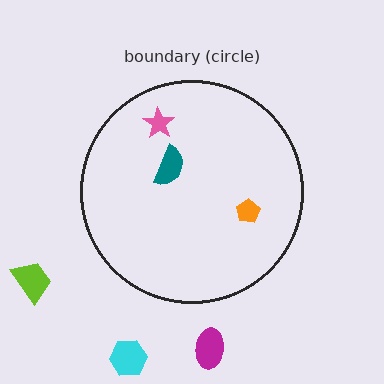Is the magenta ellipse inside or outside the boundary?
Outside.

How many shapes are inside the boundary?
3 inside, 3 outside.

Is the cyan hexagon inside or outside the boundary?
Outside.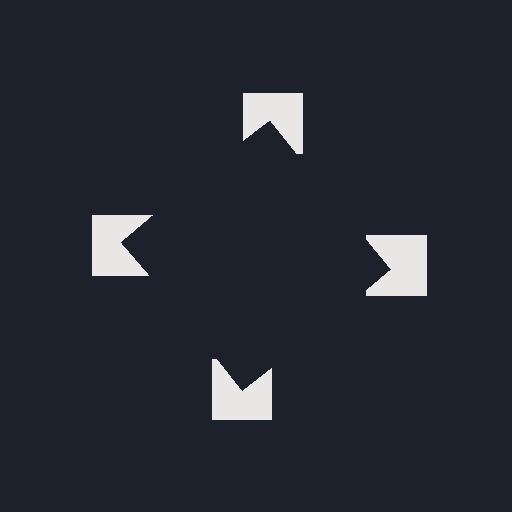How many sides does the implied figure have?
4 sides.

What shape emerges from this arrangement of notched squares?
An illusory square — its edges are inferred from the aligned wedge cuts in the notched squares, not physically drawn.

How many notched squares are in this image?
There are 4 — one at each vertex of the illusory square.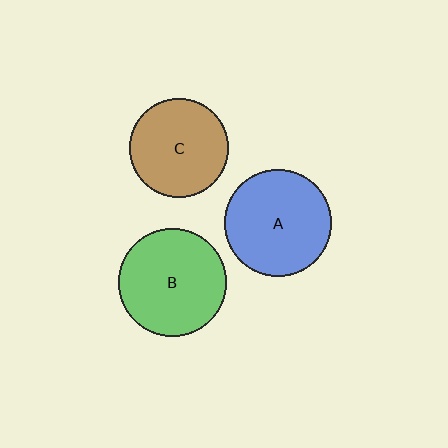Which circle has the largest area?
Circle B (green).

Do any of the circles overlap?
No, none of the circles overlap.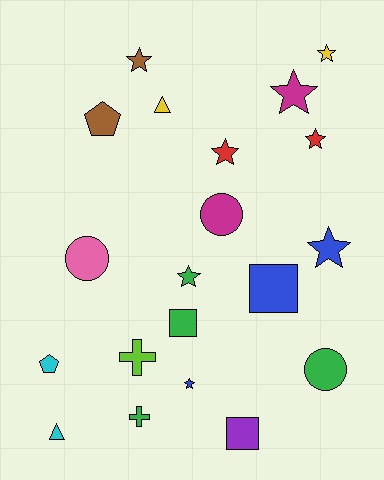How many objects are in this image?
There are 20 objects.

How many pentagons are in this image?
There are 2 pentagons.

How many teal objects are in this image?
There are no teal objects.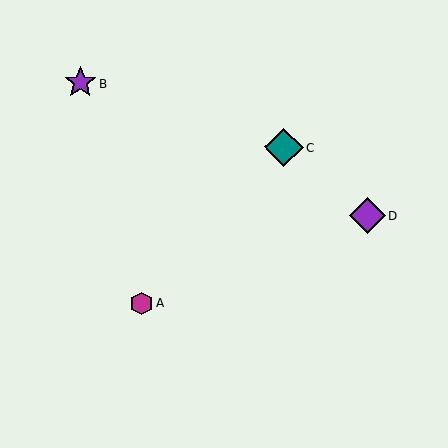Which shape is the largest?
The teal diamond (labeled C) is the largest.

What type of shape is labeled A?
Shape A is a magenta hexagon.